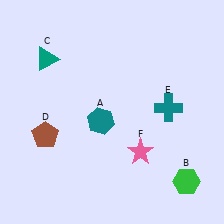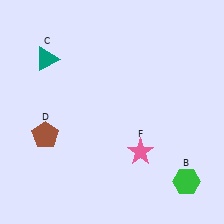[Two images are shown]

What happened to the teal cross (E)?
The teal cross (E) was removed in Image 2. It was in the top-right area of Image 1.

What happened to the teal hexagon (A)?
The teal hexagon (A) was removed in Image 2. It was in the bottom-left area of Image 1.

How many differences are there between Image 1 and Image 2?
There are 2 differences between the two images.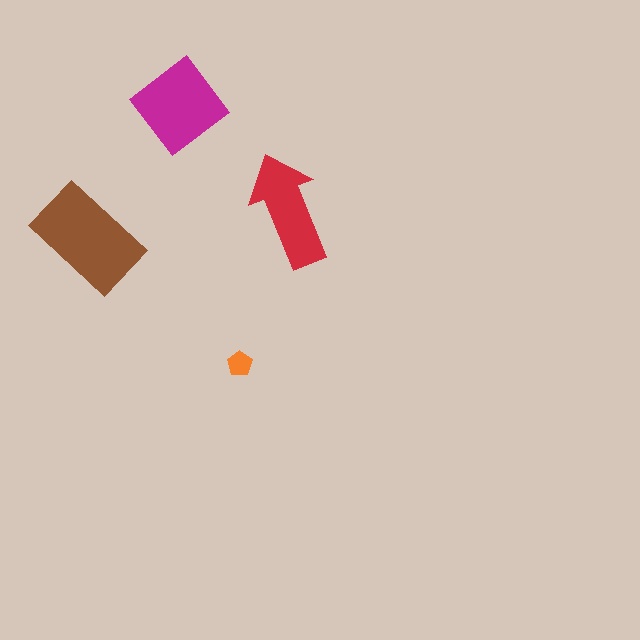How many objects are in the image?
There are 4 objects in the image.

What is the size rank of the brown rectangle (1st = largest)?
1st.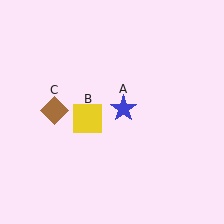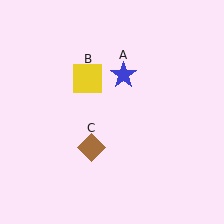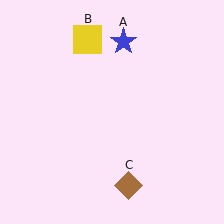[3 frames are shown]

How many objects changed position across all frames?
3 objects changed position: blue star (object A), yellow square (object B), brown diamond (object C).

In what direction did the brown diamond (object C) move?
The brown diamond (object C) moved down and to the right.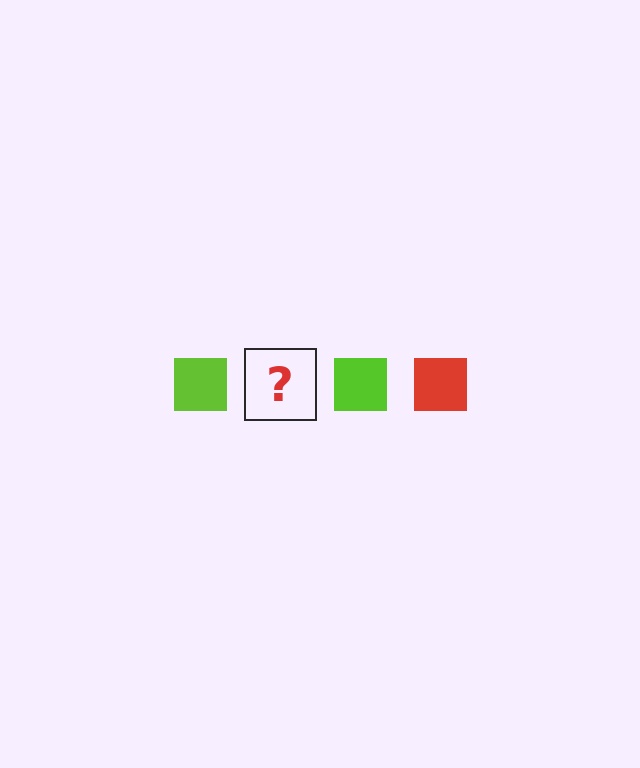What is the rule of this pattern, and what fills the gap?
The rule is that the pattern cycles through lime, red squares. The gap should be filled with a red square.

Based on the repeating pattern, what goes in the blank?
The blank should be a red square.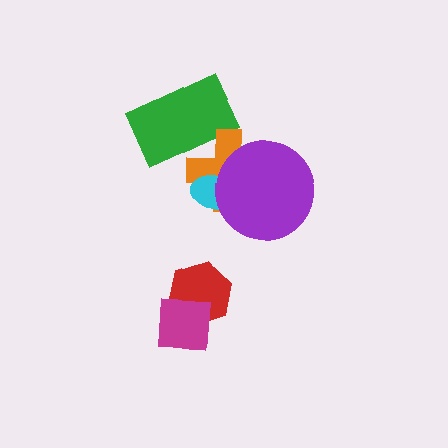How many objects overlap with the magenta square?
1 object overlaps with the magenta square.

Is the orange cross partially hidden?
Yes, it is partially covered by another shape.